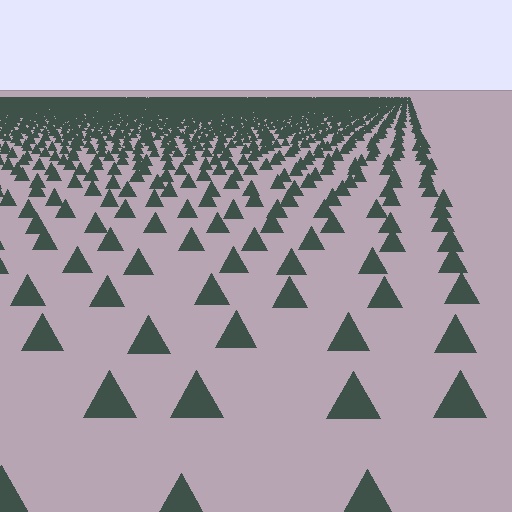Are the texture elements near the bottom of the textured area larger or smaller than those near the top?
Larger. Near the bottom, elements are closer to the viewer and appear at a bigger on-screen size.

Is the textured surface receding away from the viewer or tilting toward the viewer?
The surface is receding away from the viewer. Texture elements get smaller and denser toward the top.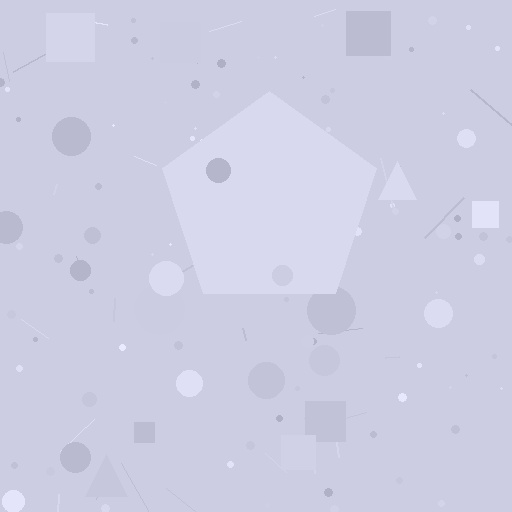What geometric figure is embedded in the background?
A pentagon is embedded in the background.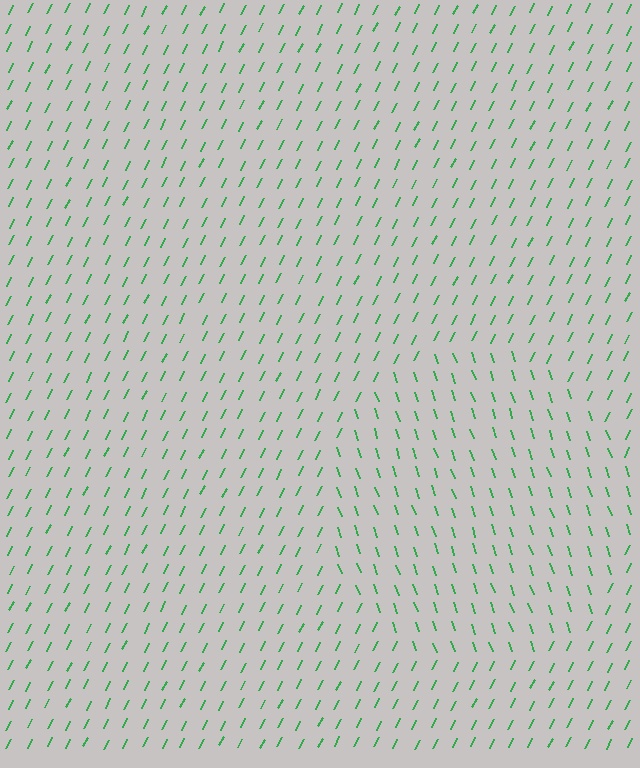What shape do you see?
I see a circle.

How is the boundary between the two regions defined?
The boundary is defined purely by a change in line orientation (approximately 45 degrees difference). All lines are the same color and thickness.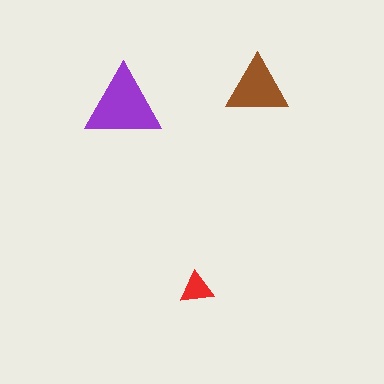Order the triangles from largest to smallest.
the purple one, the brown one, the red one.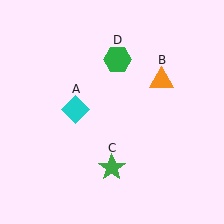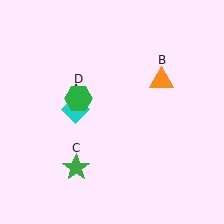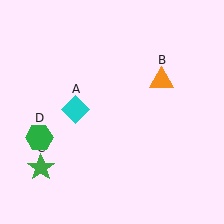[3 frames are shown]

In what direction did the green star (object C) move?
The green star (object C) moved left.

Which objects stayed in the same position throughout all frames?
Cyan diamond (object A) and orange triangle (object B) remained stationary.